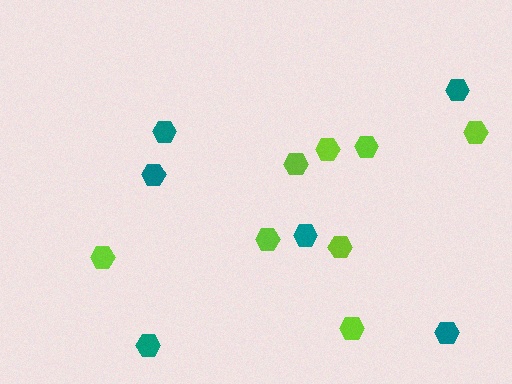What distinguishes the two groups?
There are 2 groups: one group of teal hexagons (6) and one group of lime hexagons (8).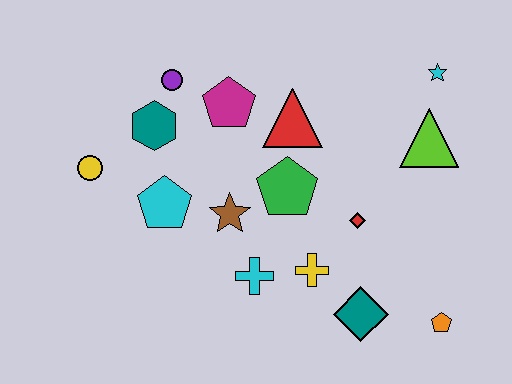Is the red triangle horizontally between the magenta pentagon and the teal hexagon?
No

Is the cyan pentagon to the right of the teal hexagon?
Yes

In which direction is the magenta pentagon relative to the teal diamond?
The magenta pentagon is above the teal diamond.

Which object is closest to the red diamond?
The yellow cross is closest to the red diamond.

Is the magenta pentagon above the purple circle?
No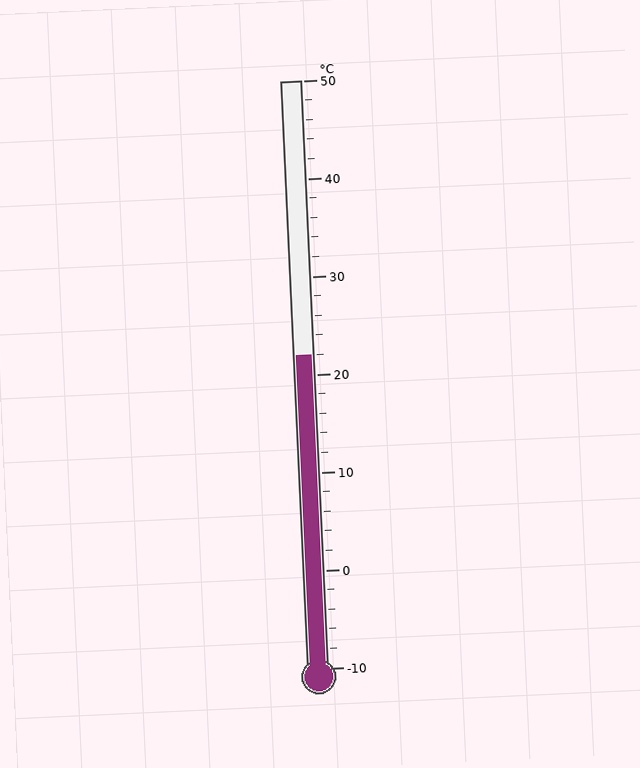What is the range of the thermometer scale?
The thermometer scale ranges from -10°C to 50°C.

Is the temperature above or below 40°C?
The temperature is below 40°C.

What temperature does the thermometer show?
The thermometer shows approximately 22°C.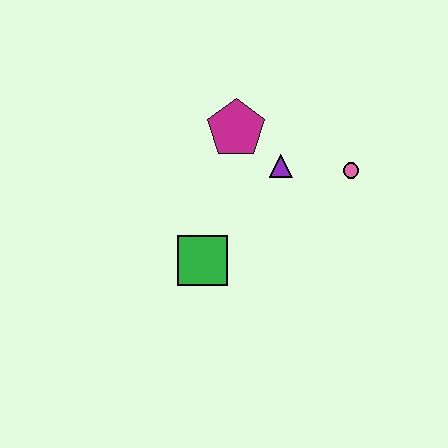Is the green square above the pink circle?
No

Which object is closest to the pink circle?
The purple triangle is closest to the pink circle.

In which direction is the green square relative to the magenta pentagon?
The green square is below the magenta pentagon.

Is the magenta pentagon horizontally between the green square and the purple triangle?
Yes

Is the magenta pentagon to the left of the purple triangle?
Yes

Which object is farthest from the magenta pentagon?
The green square is farthest from the magenta pentagon.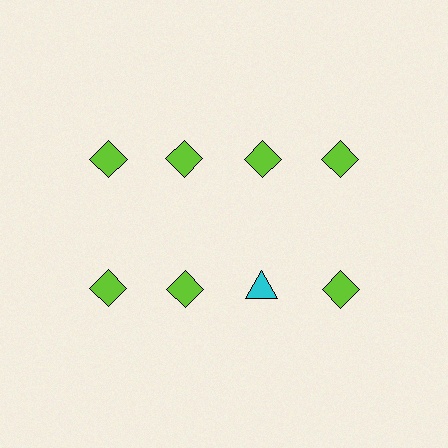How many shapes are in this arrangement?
There are 8 shapes arranged in a grid pattern.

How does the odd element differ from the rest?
It differs in both color (cyan instead of lime) and shape (triangle instead of diamond).